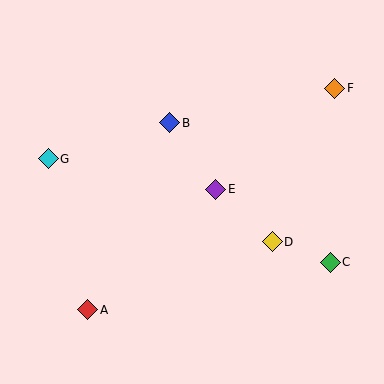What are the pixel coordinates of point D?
Point D is at (272, 242).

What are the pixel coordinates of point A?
Point A is at (88, 310).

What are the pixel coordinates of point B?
Point B is at (170, 123).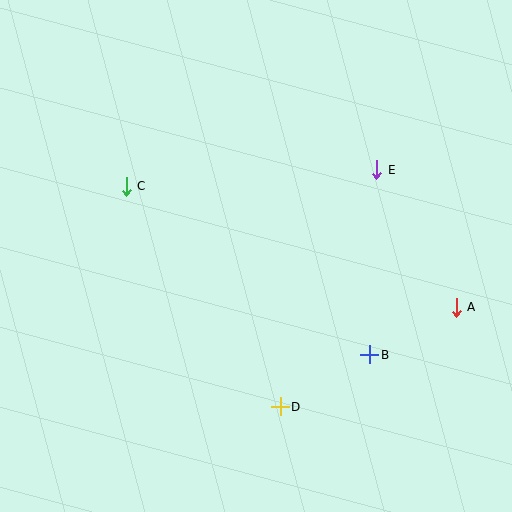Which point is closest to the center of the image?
Point C at (126, 186) is closest to the center.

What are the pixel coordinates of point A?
Point A is at (456, 308).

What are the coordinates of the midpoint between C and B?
The midpoint between C and B is at (248, 270).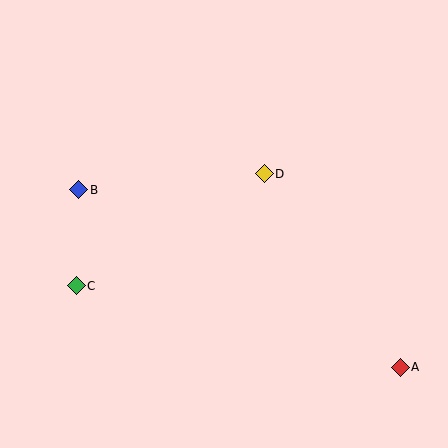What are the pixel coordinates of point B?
Point B is at (79, 190).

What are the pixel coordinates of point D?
Point D is at (264, 174).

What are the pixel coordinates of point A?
Point A is at (400, 367).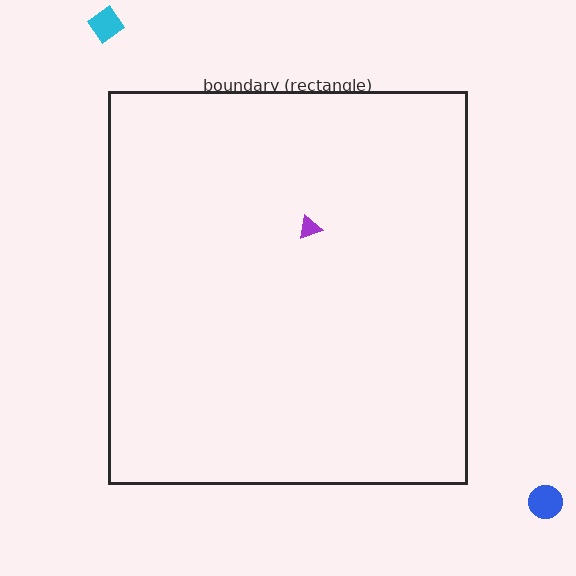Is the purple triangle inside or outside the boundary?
Inside.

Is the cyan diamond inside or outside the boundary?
Outside.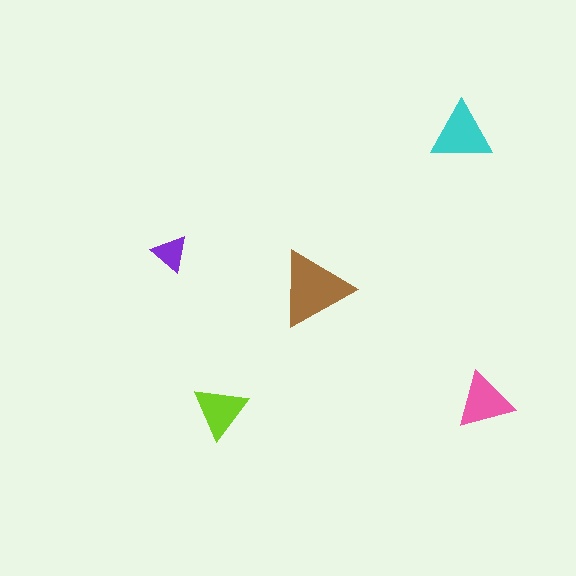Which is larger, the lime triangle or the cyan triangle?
The cyan one.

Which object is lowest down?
The lime triangle is bottommost.